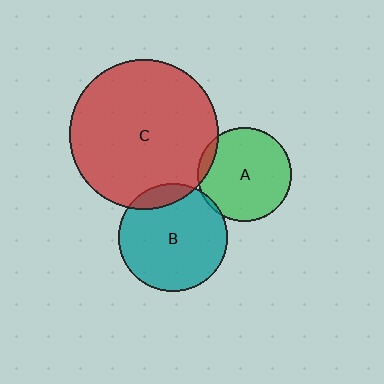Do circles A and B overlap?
Yes.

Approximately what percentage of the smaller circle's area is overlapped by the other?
Approximately 5%.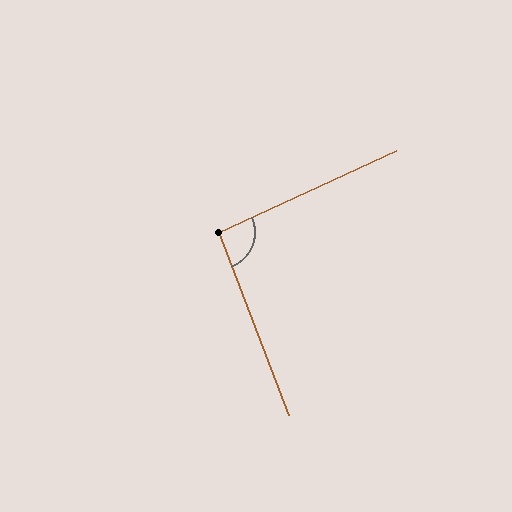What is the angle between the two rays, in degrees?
Approximately 94 degrees.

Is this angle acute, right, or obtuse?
It is approximately a right angle.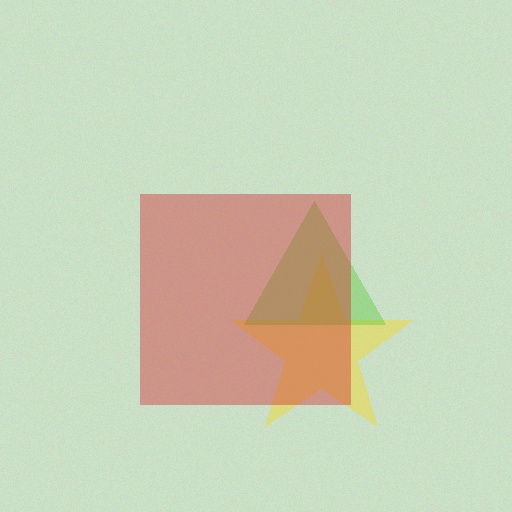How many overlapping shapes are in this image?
There are 3 overlapping shapes in the image.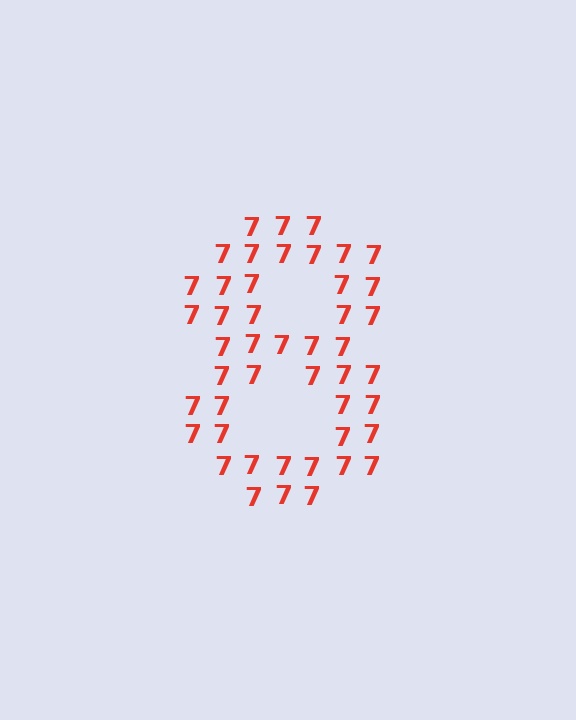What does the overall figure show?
The overall figure shows the digit 8.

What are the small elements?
The small elements are digit 7's.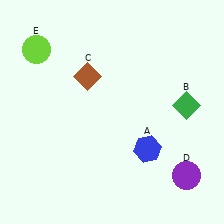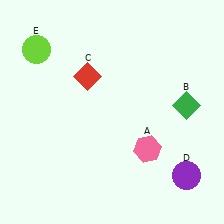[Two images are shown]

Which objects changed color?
A changed from blue to pink. C changed from brown to red.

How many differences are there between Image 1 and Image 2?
There are 2 differences between the two images.